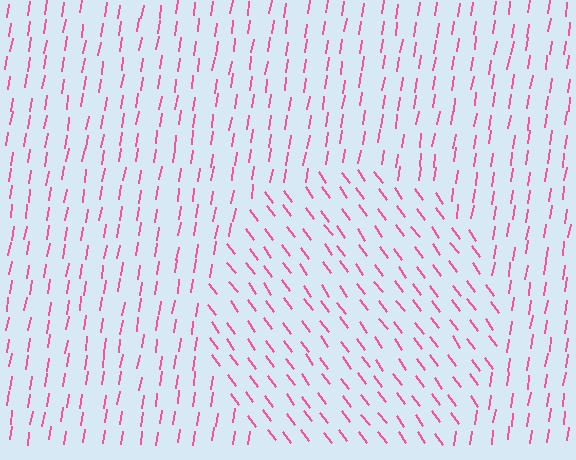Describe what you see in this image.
The image is filled with small pink line segments. A circle region in the image has lines oriented differently from the surrounding lines, creating a visible texture boundary.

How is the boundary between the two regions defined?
The boundary is defined purely by a change in line orientation (approximately 45 degrees difference). All lines are the same color and thickness.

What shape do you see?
I see a circle.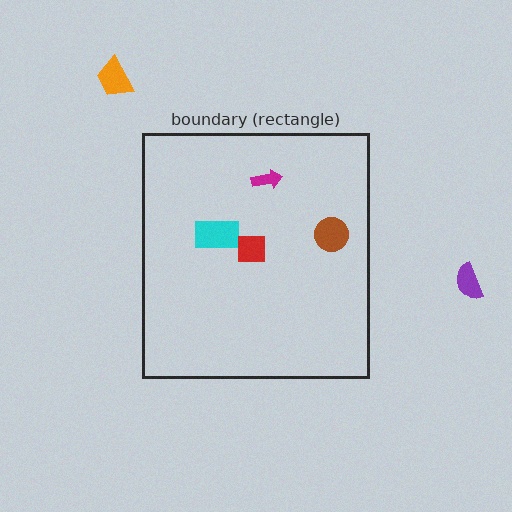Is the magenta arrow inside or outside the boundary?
Inside.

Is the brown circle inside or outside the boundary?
Inside.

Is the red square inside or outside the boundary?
Inside.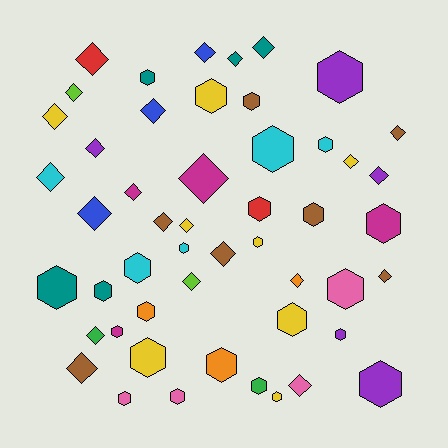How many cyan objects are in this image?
There are 5 cyan objects.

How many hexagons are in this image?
There are 26 hexagons.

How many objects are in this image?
There are 50 objects.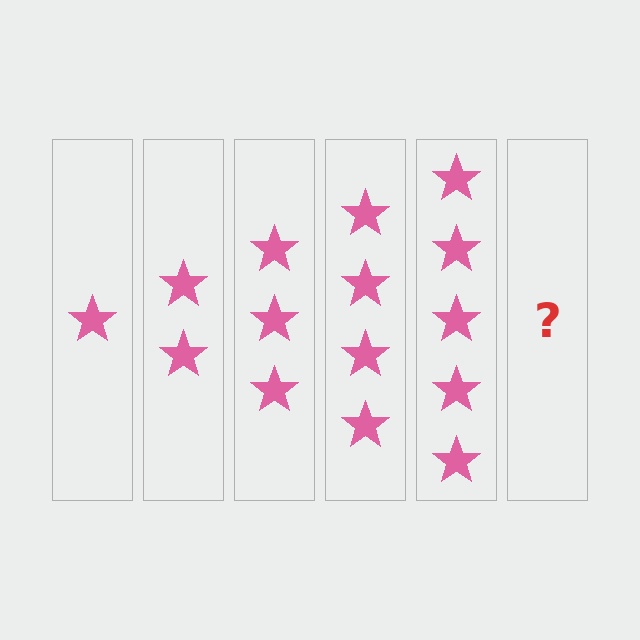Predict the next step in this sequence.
The next step is 6 stars.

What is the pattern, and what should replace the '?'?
The pattern is that each step adds one more star. The '?' should be 6 stars.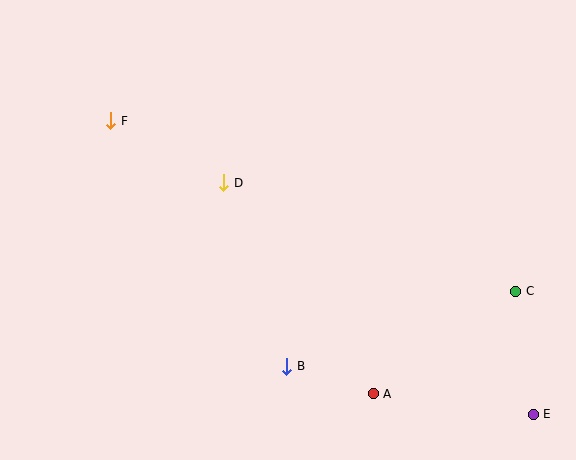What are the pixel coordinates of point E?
Point E is at (533, 414).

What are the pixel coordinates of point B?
Point B is at (287, 366).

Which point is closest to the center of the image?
Point D at (224, 183) is closest to the center.